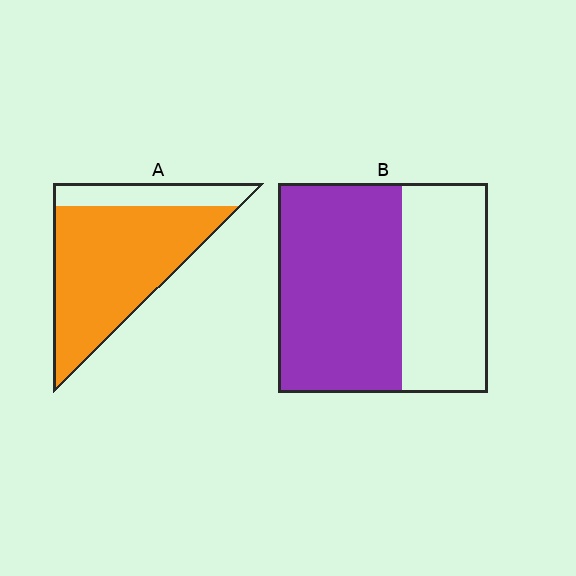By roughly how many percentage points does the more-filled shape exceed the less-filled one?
By roughly 20 percentage points (A over B).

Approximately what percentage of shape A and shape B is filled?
A is approximately 80% and B is approximately 60%.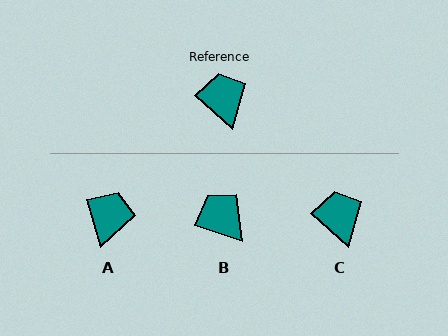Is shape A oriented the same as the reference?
No, it is off by about 32 degrees.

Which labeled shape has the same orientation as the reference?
C.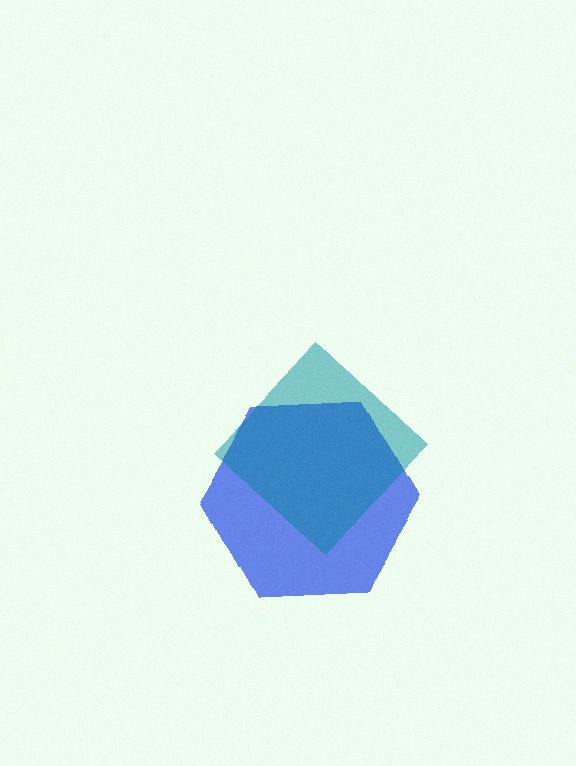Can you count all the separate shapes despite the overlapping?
Yes, there are 2 separate shapes.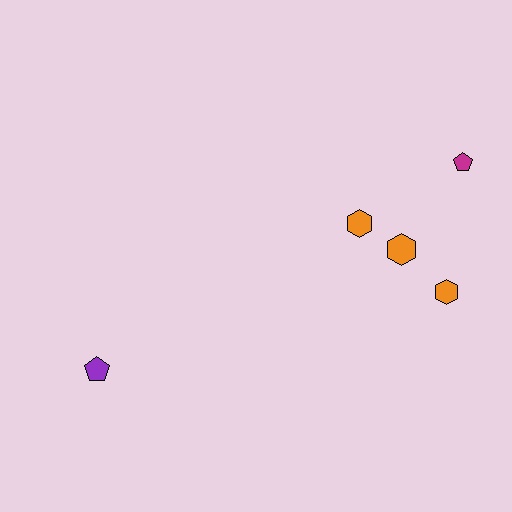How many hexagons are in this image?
There are 3 hexagons.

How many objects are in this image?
There are 5 objects.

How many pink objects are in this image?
There are no pink objects.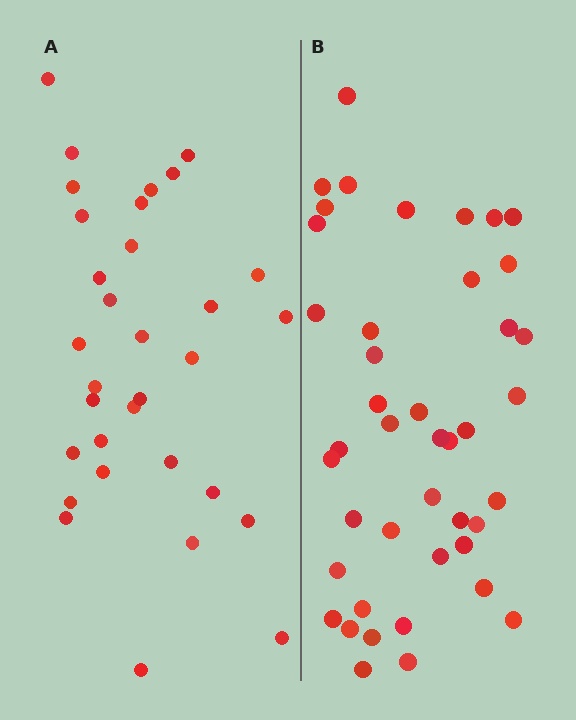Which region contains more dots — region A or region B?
Region B (the right region) has more dots.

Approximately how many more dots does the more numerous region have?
Region B has roughly 12 or so more dots than region A.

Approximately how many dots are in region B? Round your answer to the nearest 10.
About 40 dots. (The exact count is 43, which rounds to 40.)